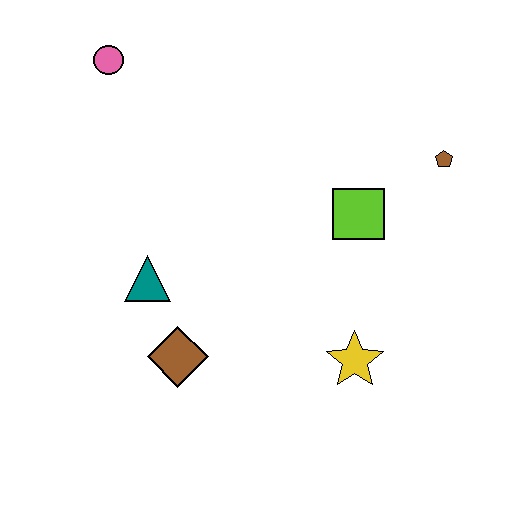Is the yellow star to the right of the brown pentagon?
No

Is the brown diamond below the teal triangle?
Yes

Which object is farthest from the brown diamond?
The brown pentagon is farthest from the brown diamond.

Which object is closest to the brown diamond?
The teal triangle is closest to the brown diamond.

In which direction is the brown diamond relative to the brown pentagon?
The brown diamond is to the left of the brown pentagon.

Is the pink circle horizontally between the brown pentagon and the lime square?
No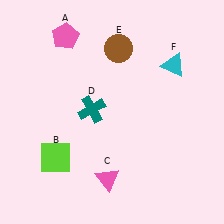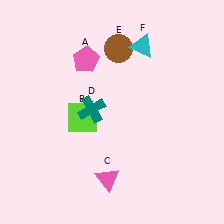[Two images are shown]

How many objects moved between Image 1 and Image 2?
3 objects moved between the two images.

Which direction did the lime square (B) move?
The lime square (B) moved up.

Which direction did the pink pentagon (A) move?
The pink pentagon (A) moved down.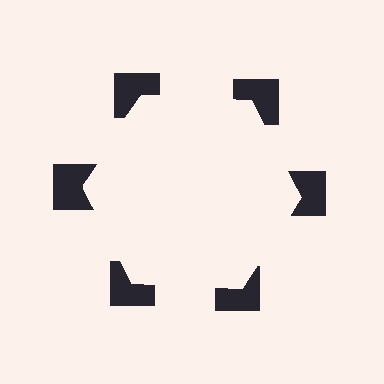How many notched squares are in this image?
There are 6 — one at each vertex of the illusory hexagon.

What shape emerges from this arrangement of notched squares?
An illusory hexagon — its edges are inferred from the aligned wedge cuts in the notched squares, not physically drawn.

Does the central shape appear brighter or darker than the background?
It typically appears slightly brighter than the background, even though no actual brightness change is drawn.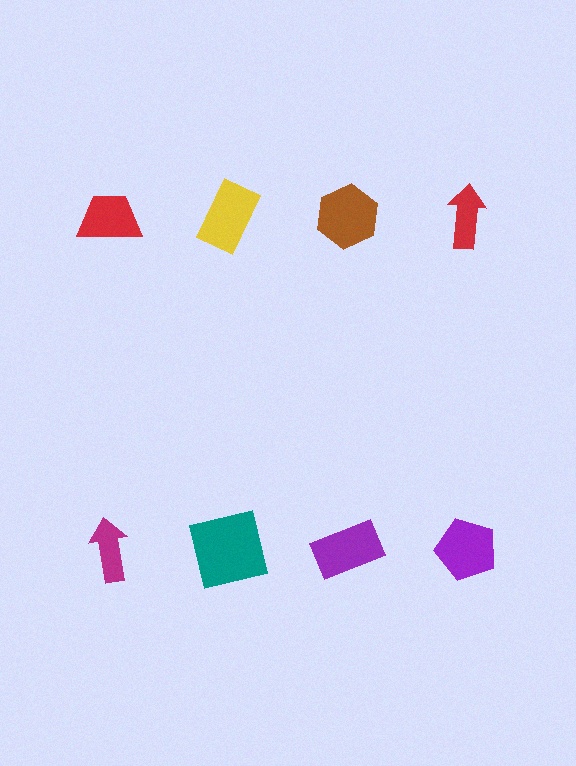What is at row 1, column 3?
A brown hexagon.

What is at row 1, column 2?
A yellow rectangle.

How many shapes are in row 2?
4 shapes.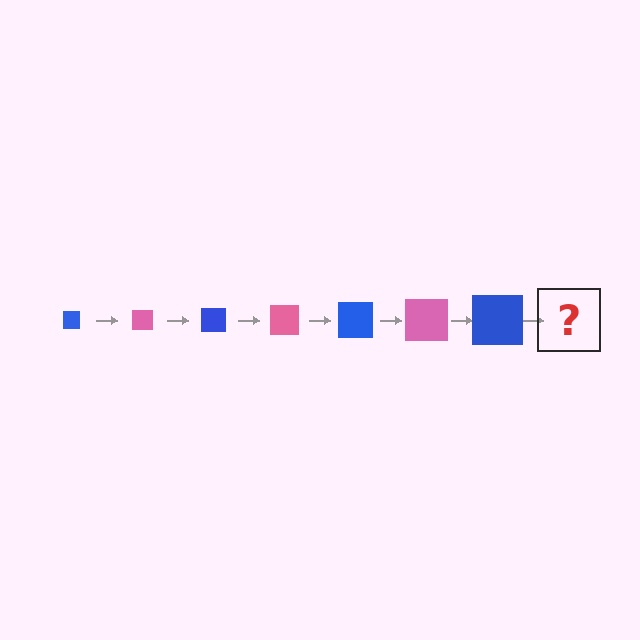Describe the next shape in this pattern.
It should be a pink square, larger than the previous one.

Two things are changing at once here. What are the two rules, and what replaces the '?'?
The two rules are that the square grows larger each step and the color cycles through blue and pink. The '?' should be a pink square, larger than the previous one.